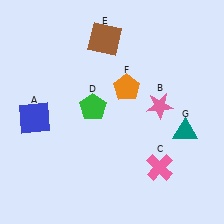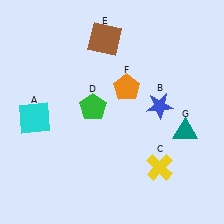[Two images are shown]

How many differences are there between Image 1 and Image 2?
There are 3 differences between the two images.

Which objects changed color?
A changed from blue to cyan. B changed from pink to blue. C changed from pink to yellow.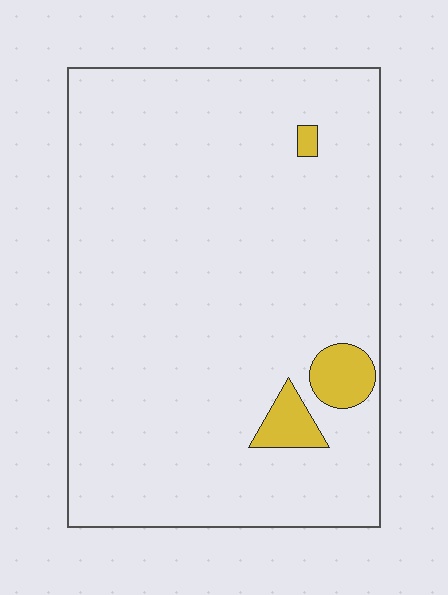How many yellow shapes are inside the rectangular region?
3.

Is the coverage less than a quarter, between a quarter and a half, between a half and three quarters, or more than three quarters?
Less than a quarter.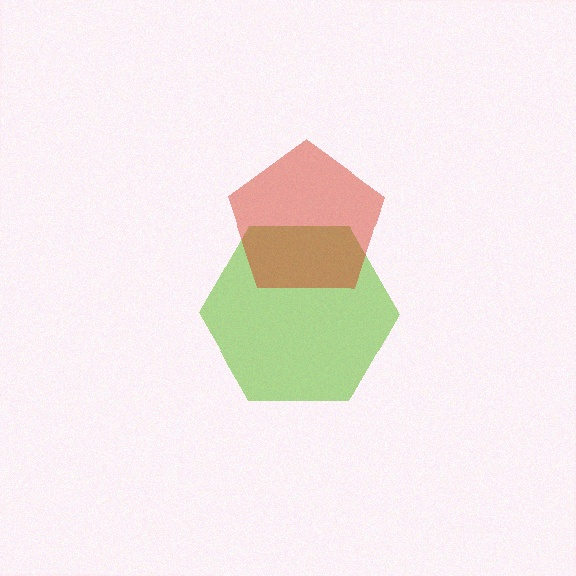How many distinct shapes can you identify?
There are 2 distinct shapes: a lime hexagon, a red pentagon.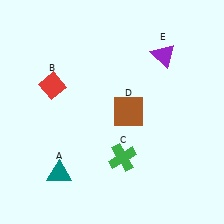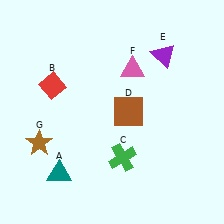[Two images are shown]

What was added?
A pink triangle (F), a brown star (G) were added in Image 2.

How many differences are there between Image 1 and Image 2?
There are 2 differences between the two images.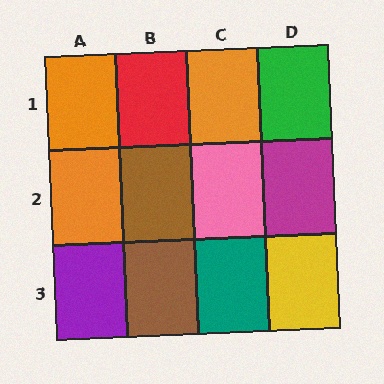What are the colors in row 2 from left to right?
Orange, brown, pink, magenta.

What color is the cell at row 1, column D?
Green.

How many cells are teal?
1 cell is teal.